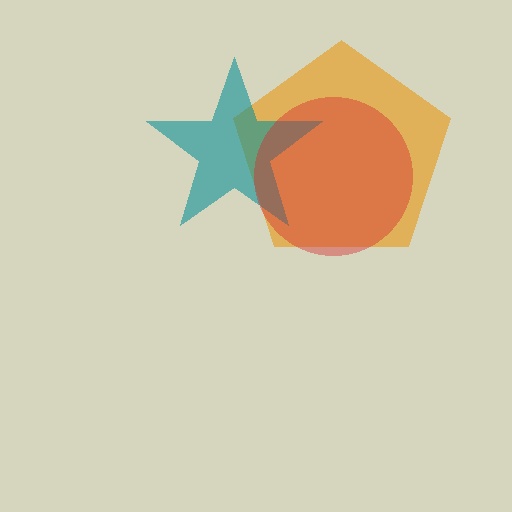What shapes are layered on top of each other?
The layered shapes are: an orange pentagon, a teal star, a red circle.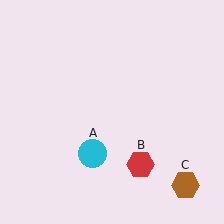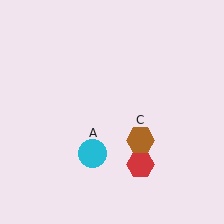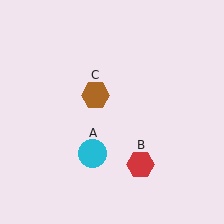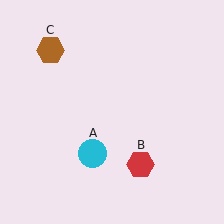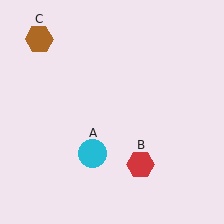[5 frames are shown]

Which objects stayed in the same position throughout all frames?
Cyan circle (object A) and red hexagon (object B) remained stationary.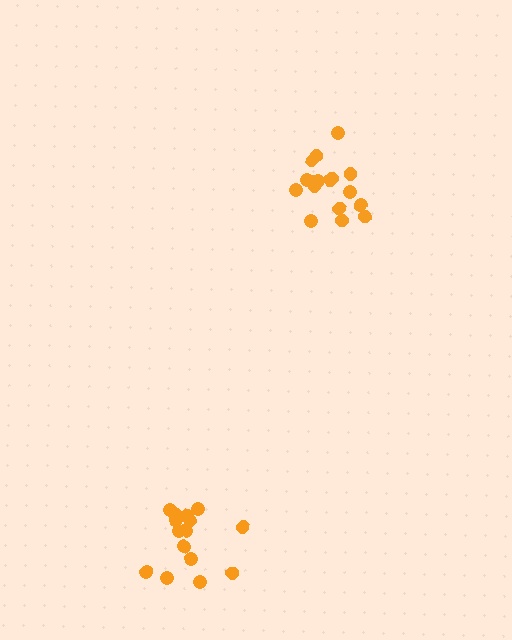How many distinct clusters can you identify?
There are 2 distinct clusters.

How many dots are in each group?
Group 1: 17 dots, Group 2: 16 dots (33 total).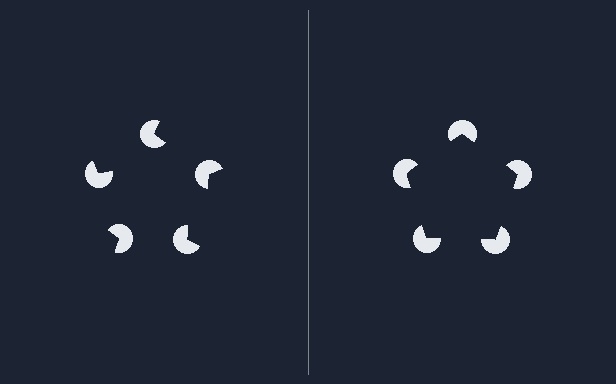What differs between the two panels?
The pac-man discs are positioned identically on both sides; only the wedge orientations differ. On the right they align to a pentagon; on the left they are misaligned.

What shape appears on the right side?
An illusory pentagon.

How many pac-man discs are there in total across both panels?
10 — 5 on each side.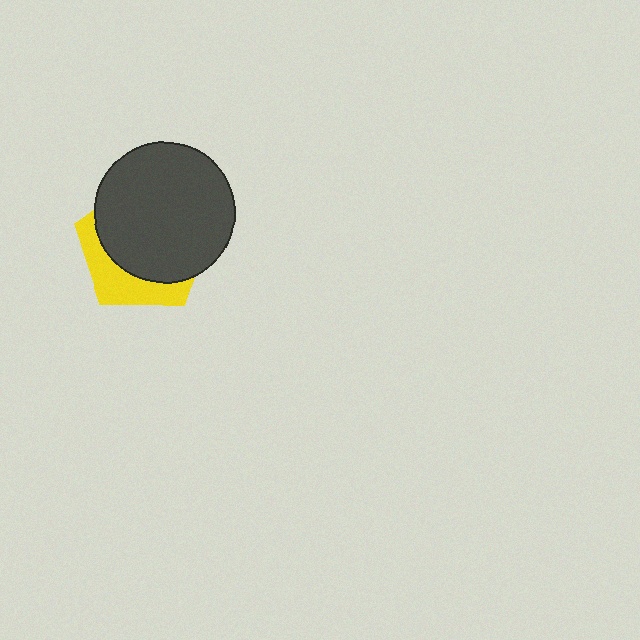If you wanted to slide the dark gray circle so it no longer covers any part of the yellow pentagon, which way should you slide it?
Slide it toward the upper-right — that is the most direct way to separate the two shapes.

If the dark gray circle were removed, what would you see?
You would see the complete yellow pentagon.